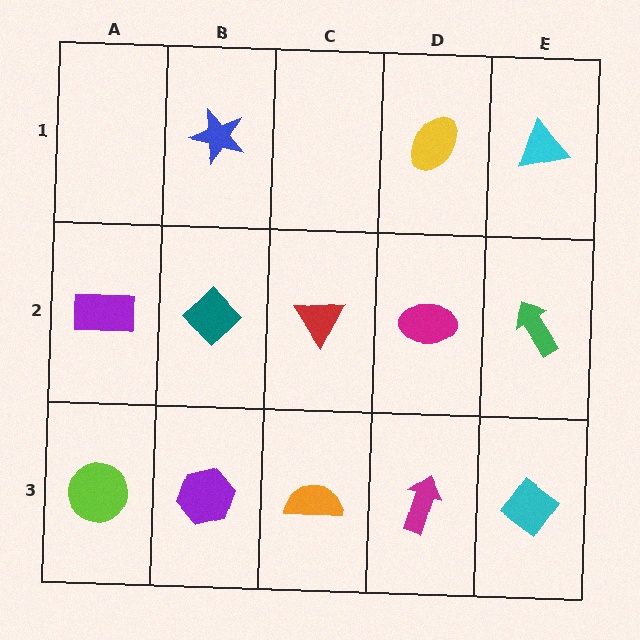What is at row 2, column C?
A red triangle.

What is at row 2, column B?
A teal diamond.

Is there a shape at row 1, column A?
No, that cell is empty.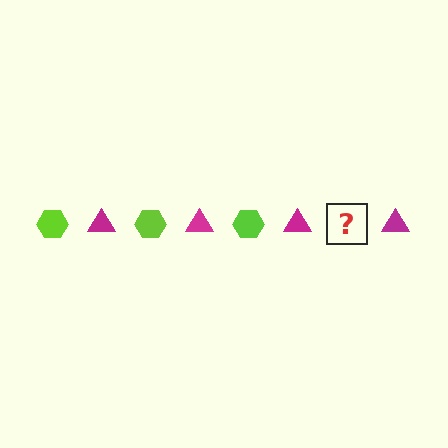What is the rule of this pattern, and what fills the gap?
The rule is that the pattern alternates between lime hexagon and magenta triangle. The gap should be filled with a lime hexagon.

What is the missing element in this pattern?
The missing element is a lime hexagon.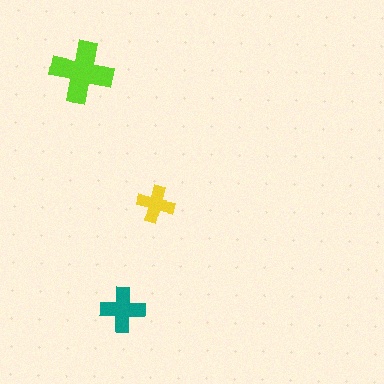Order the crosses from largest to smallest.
the lime one, the teal one, the yellow one.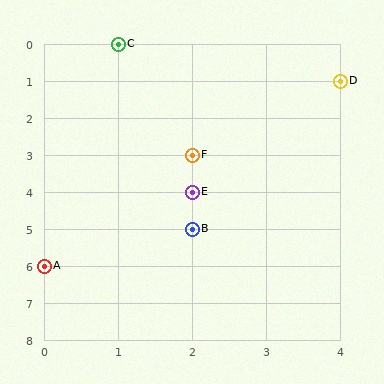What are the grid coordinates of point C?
Point C is at grid coordinates (1, 0).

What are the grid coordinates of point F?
Point F is at grid coordinates (2, 3).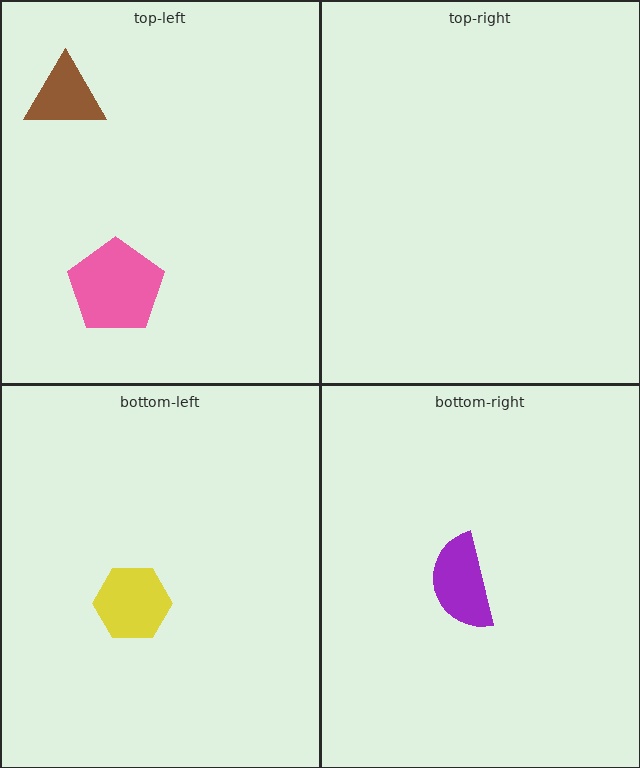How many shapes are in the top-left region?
2.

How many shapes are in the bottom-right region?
1.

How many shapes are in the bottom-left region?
1.